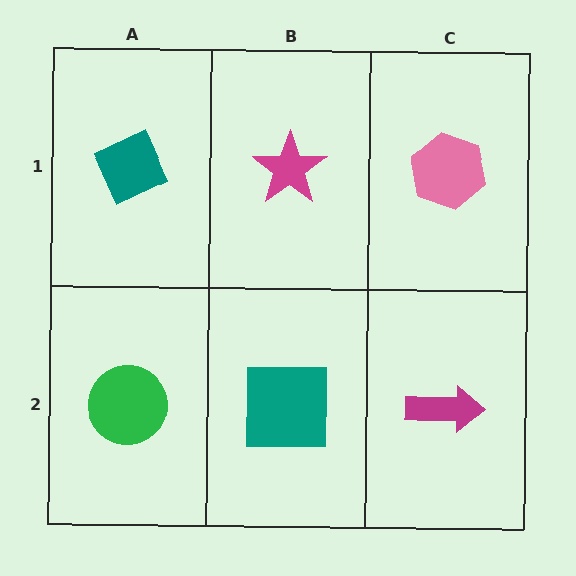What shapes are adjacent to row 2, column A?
A teal diamond (row 1, column A), a teal square (row 2, column B).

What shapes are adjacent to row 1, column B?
A teal square (row 2, column B), a teal diamond (row 1, column A), a pink hexagon (row 1, column C).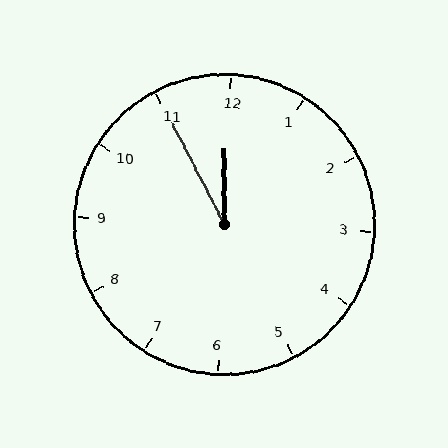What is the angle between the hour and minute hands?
Approximately 28 degrees.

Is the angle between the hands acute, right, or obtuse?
It is acute.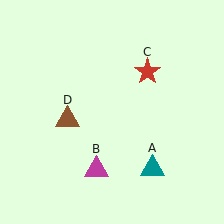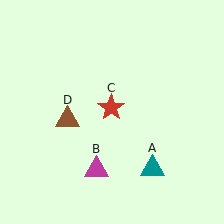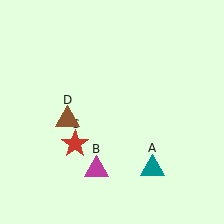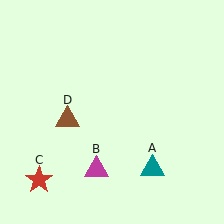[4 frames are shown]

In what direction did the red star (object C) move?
The red star (object C) moved down and to the left.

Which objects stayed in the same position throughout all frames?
Teal triangle (object A) and magenta triangle (object B) and brown triangle (object D) remained stationary.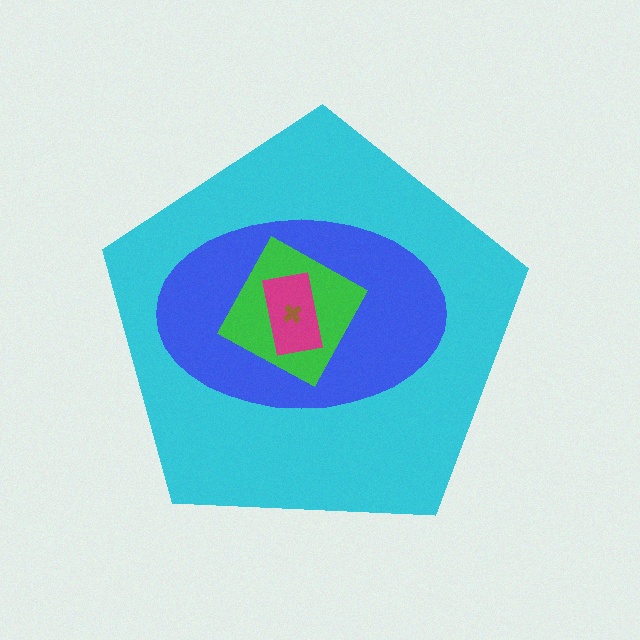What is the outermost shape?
The cyan pentagon.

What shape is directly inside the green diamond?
The magenta rectangle.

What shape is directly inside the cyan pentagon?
The blue ellipse.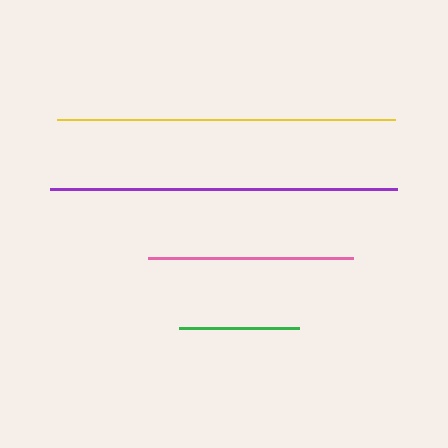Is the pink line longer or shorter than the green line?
The pink line is longer than the green line.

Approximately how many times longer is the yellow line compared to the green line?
The yellow line is approximately 2.8 times the length of the green line.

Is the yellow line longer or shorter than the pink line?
The yellow line is longer than the pink line.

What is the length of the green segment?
The green segment is approximately 120 pixels long.